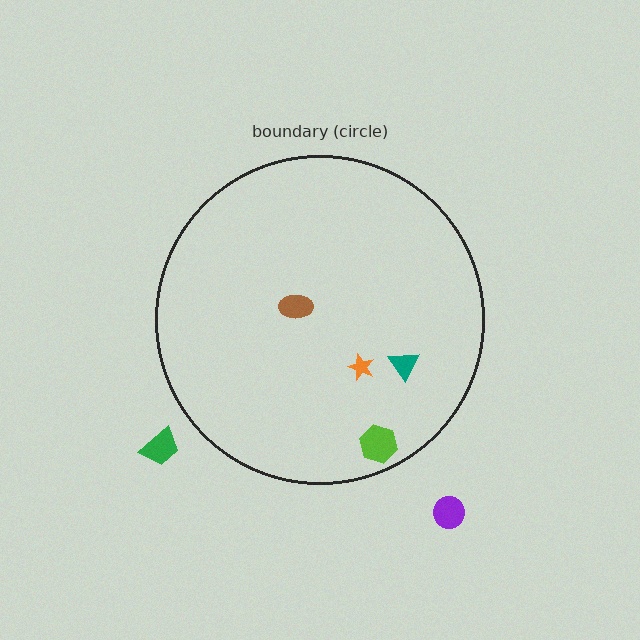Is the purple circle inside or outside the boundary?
Outside.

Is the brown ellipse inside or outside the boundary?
Inside.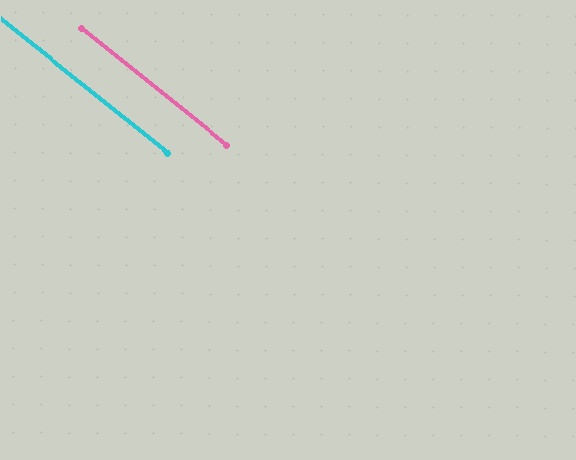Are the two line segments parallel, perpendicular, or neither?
Parallel — their directions differ by only 0.4°.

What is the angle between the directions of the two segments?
Approximately 0 degrees.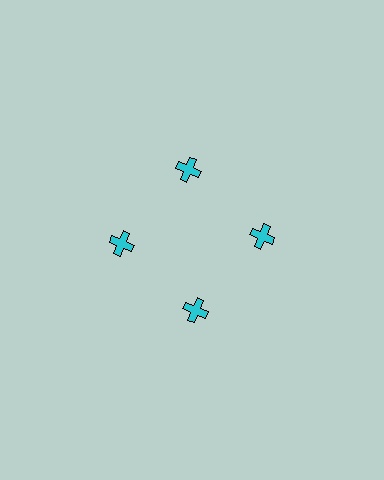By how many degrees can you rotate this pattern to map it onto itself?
The pattern maps onto itself every 90 degrees of rotation.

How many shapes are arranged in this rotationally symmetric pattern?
There are 4 shapes, arranged in 4 groups of 1.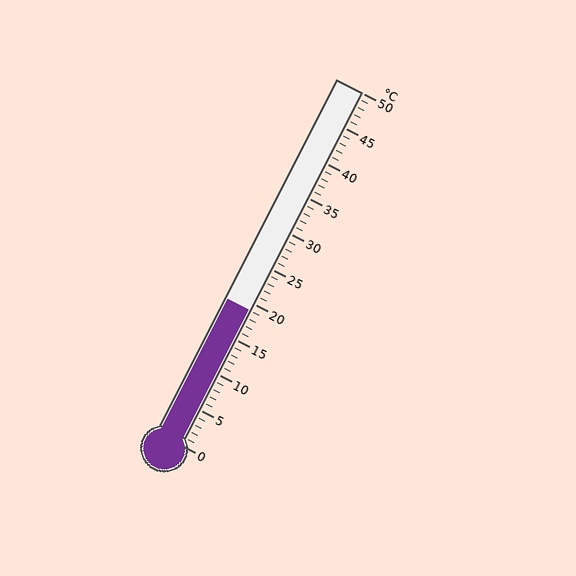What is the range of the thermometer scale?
The thermometer scale ranges from 0°C to 50°C.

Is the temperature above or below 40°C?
The temperature is below 40°C.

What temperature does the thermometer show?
The thermometer shows approximately 19°C.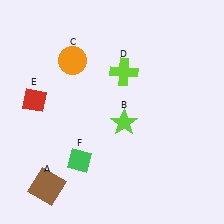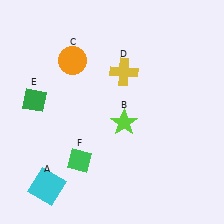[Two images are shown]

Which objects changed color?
A changed from brown to cyan. D changed from lime to yellow. E changed from red to green.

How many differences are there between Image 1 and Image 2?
There are 3 differences between the two images.